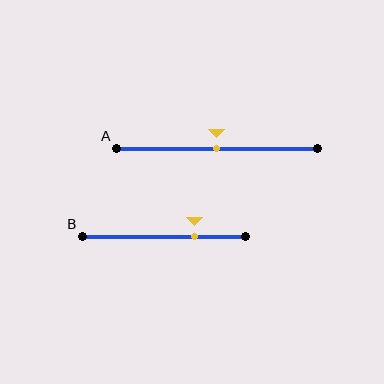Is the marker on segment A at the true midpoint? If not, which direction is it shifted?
Yes, the marker on segment A is at the true midpoint.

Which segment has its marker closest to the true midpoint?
Segment A has its marker closest to the true midpoint.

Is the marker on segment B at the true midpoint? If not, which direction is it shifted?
No, the marker on segment B is shifted to the right by about 19% of the segment length.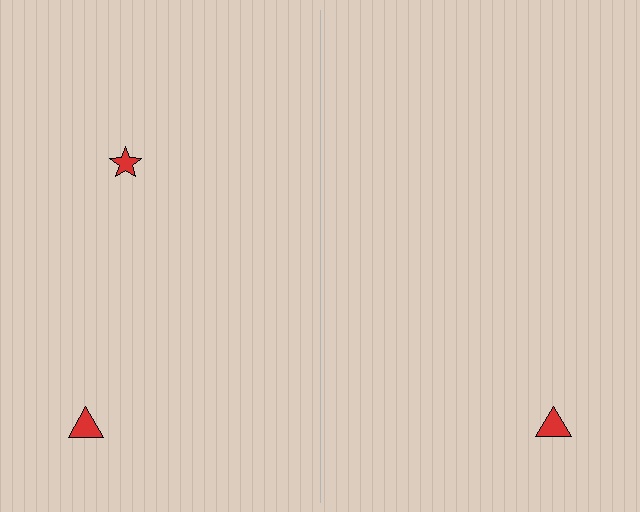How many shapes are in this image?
There are 3 shapes in this image.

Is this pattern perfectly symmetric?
No, the pattern is not perfectly symmetric. A red star is missing from the right side.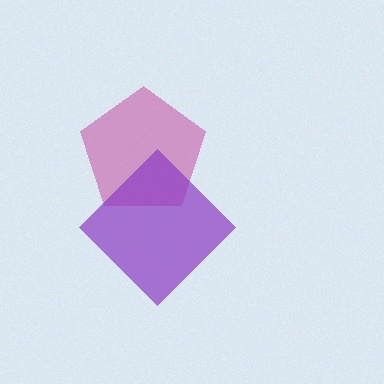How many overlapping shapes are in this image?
There are 2 overlapping shapes in the image.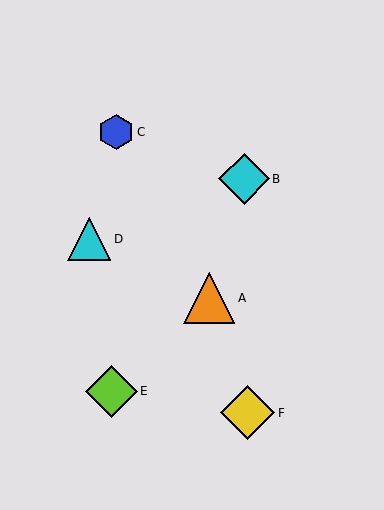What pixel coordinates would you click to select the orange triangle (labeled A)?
Click at (209, 298) to select the orange triangle A.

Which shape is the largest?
The yellow diamond (labeled F) is the largest.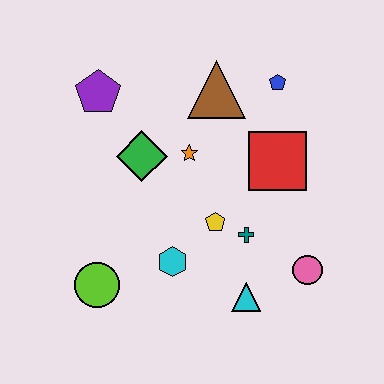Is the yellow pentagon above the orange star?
No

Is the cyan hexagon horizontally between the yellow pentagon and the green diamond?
Yes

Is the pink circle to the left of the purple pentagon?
No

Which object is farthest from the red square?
The lime circle is farthest from the red square.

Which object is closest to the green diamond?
The orange star is closest to the green diamond.